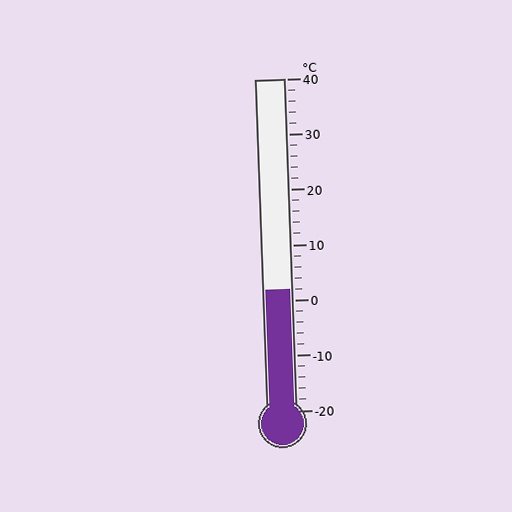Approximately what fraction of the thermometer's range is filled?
The thermometer is filled to approximately 35% of its range.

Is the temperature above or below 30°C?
The temperature is below 30°C.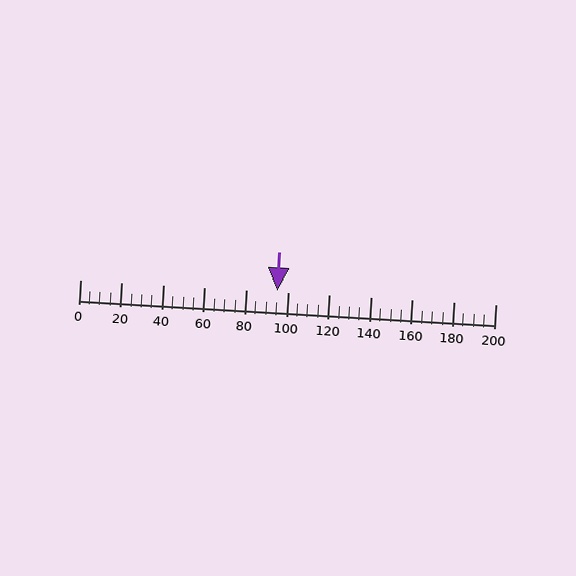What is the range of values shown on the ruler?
The ruler shows values from 0 to 200.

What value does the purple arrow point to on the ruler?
The purple arrow points to approximately 95.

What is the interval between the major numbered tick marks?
The major tick marks are spaced 20 units apart.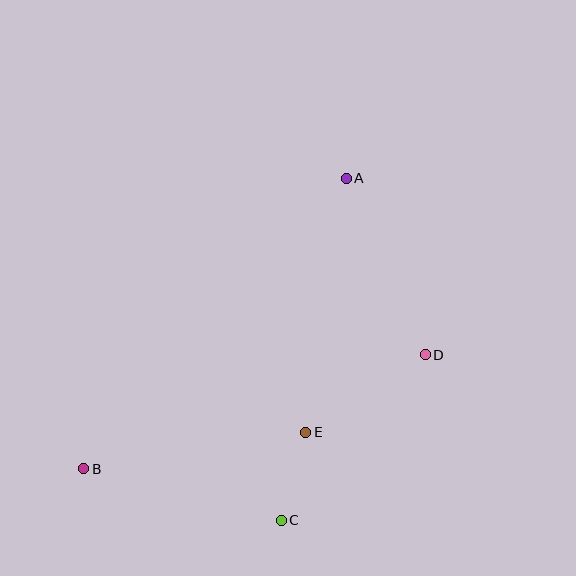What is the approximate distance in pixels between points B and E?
The distance between B and E is approximately 225 pixels.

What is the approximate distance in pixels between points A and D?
The distance between A and D is approximately 193 pixels.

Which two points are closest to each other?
Points C and E are closest to each other.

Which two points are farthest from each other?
Points A and B are farthest from each other.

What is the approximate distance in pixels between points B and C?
The distance between B and C is approximately 204 pixels.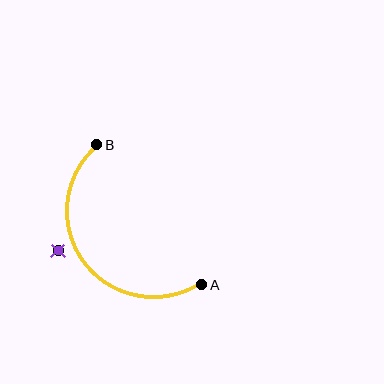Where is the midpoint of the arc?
The arc midpoint is the point on the curve farthest from the straight line joining A and B. It sits below and to the left of that line.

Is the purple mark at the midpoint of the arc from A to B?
No — the purple mark does not lie on the arc at all. It sits slightly outside the curve.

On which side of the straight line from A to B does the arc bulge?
The arc bulges below and to the left of the straight line connecting A and B.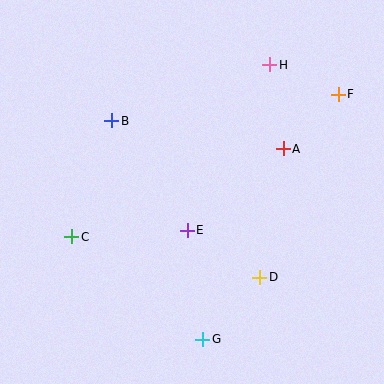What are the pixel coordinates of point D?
Point D is at (260, 277).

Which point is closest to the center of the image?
Point E at (187, 230) is closest to the center.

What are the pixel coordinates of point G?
Point G is at (203, 339).